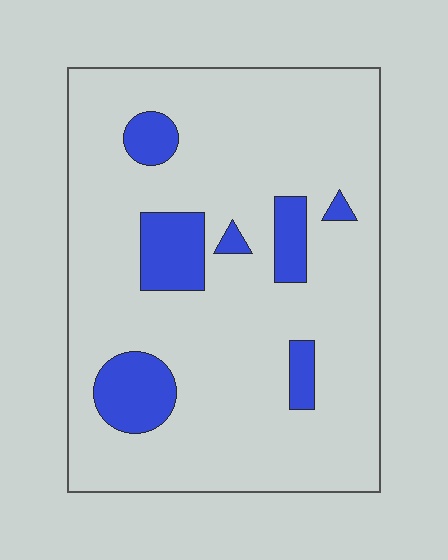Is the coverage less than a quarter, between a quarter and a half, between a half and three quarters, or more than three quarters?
Less than a quarter.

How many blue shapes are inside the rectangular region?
7.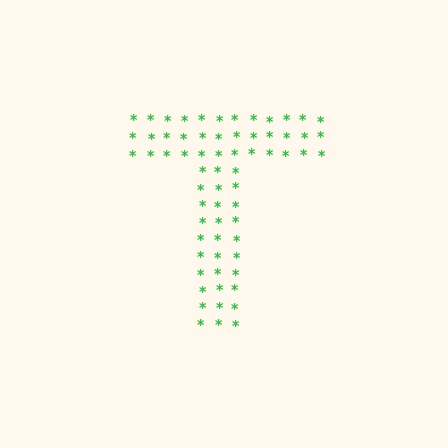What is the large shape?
The large shape is the letter T.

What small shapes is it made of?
It is made of small asterisks.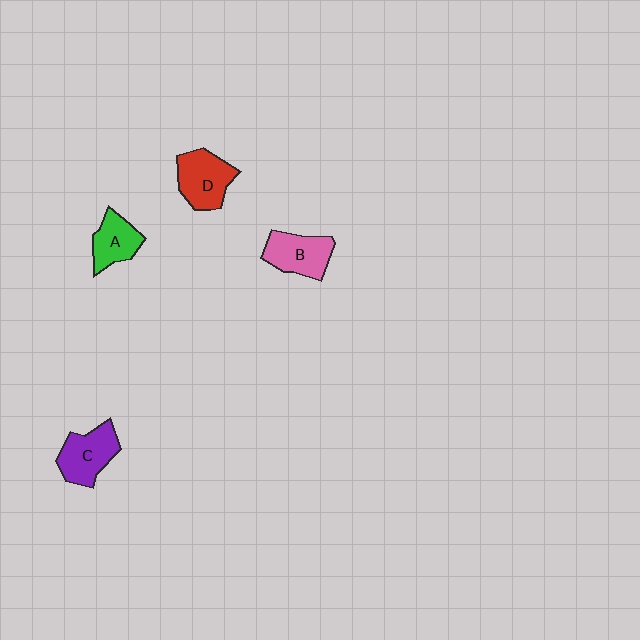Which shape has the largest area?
Shape D (red).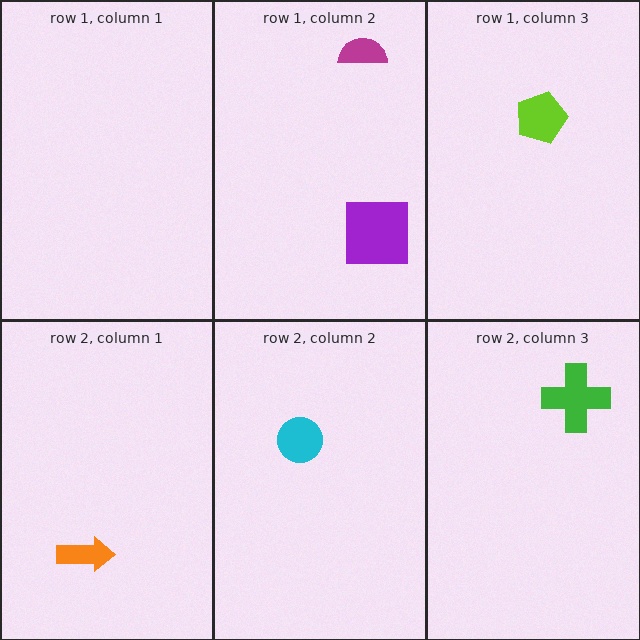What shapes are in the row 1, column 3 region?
The lime pentagon.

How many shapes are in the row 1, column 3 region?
1.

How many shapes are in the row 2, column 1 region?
1.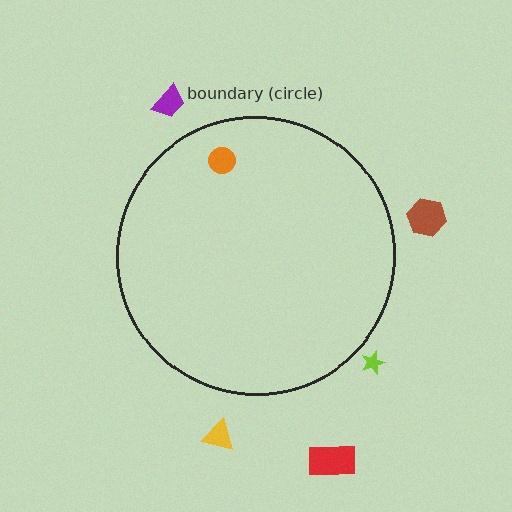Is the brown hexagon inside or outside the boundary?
Outside.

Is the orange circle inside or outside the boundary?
Inside.